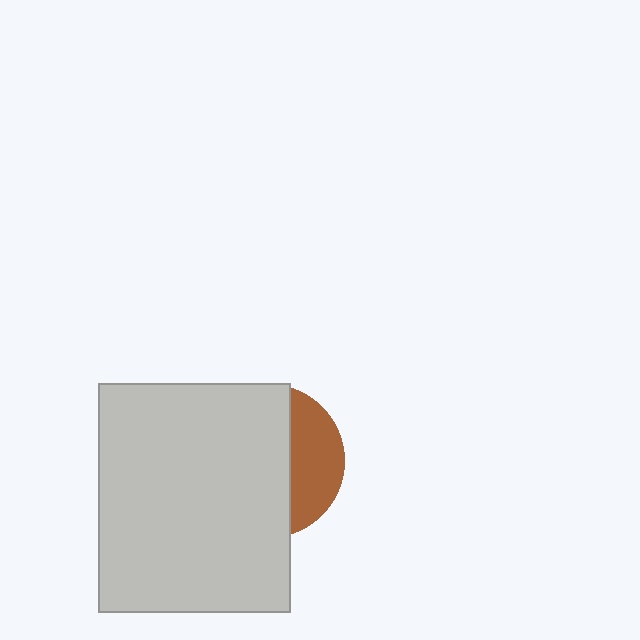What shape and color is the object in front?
The object in front is a light gray rectangle.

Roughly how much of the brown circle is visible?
A small part of it is visible (roughly 31%).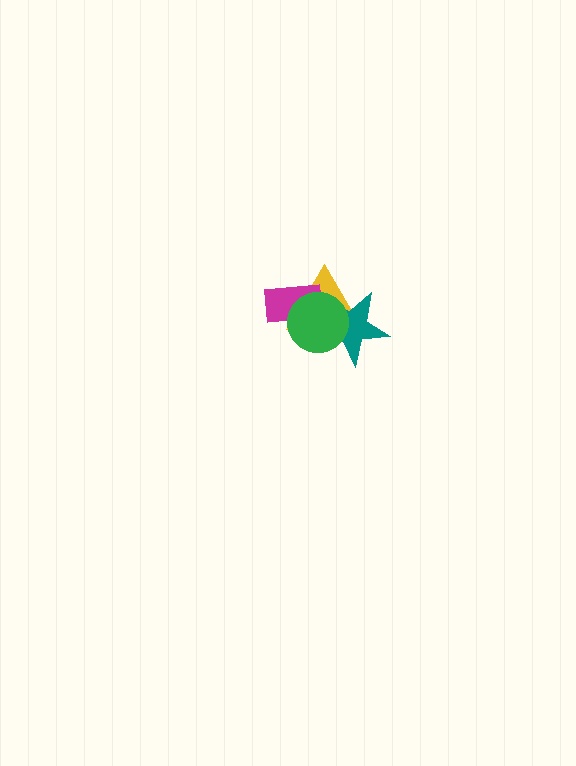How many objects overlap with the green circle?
3 objects overlap with the green circle.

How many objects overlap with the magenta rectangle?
2 objects overlap with the magenta rectangle.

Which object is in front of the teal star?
The green circle is in front of the teal star.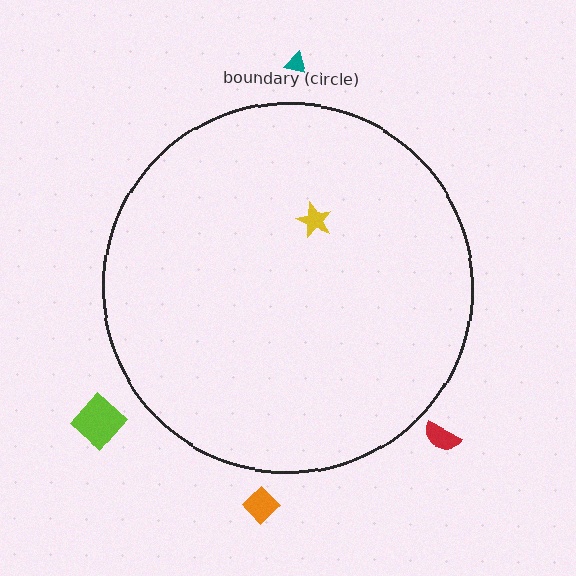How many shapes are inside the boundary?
1 inside, 4 outside.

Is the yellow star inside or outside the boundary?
Inside.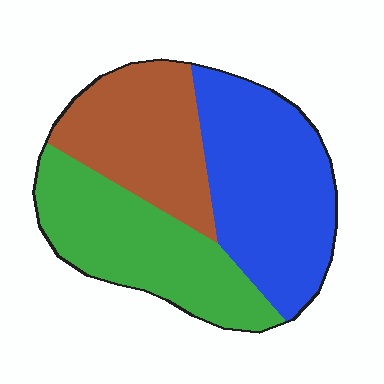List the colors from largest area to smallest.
From largest to smallest: blue, green, brown.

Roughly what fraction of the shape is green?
Green covers about 35% of the shape.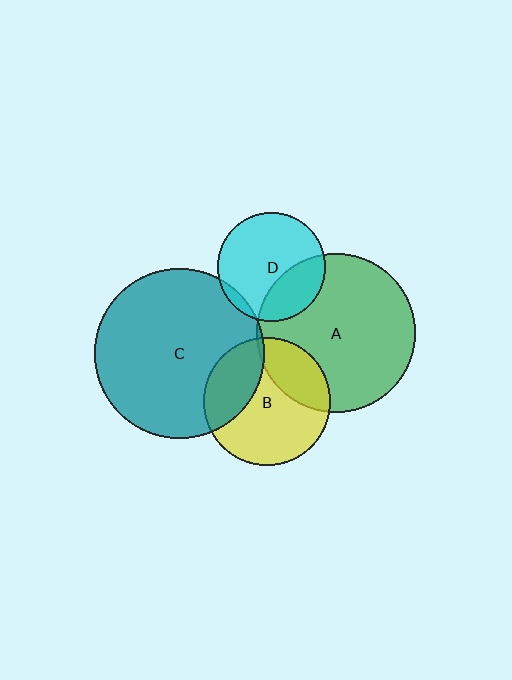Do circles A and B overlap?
Yes.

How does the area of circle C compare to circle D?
Approximately 2.5 times.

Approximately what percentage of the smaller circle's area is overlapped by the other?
Approximately 25%.